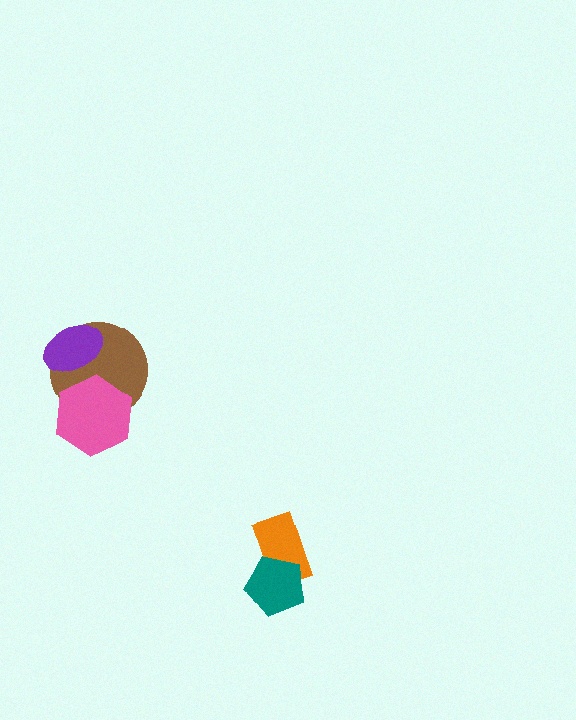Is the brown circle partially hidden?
Yes, it is partially covered by another shape.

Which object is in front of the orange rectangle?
The teal pentagon is in front of the orange rectangle.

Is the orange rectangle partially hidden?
Yes, it is partially covered by another shape.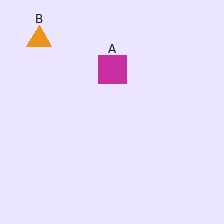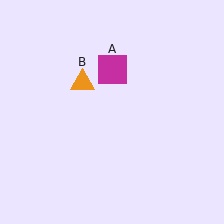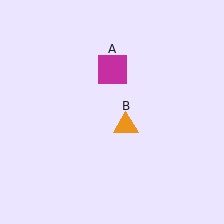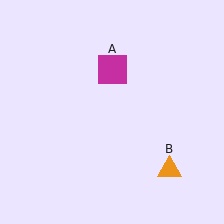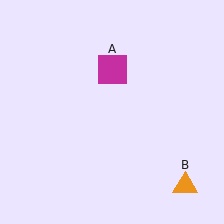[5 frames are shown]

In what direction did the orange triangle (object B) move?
The orange triangle (object B) moved down and to the right.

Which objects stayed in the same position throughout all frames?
Magenta square (object A) remained stationary.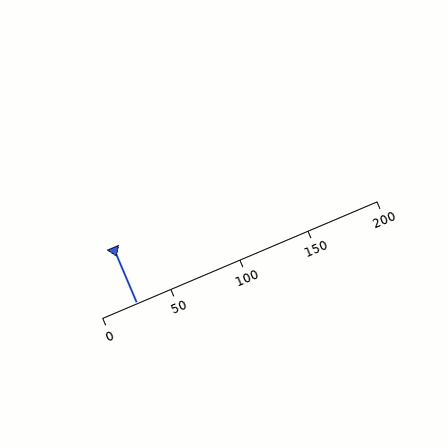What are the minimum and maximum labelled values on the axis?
The axis runs from 0 to 200.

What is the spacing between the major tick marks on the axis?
The major ticks are spaced 50 apart.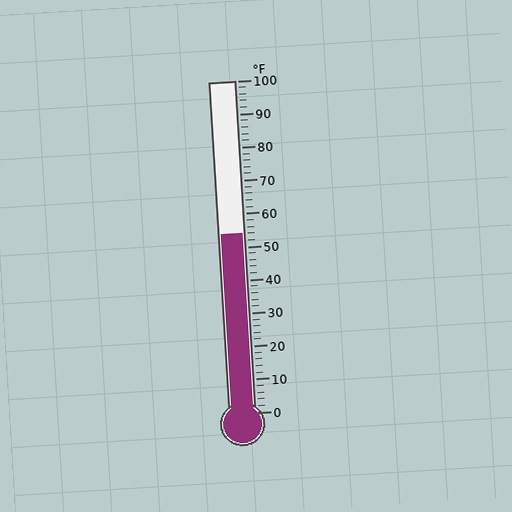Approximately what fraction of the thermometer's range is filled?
The thermometer is filled to approximately 55% of its range.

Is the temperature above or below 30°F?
The temperature is above 30°F.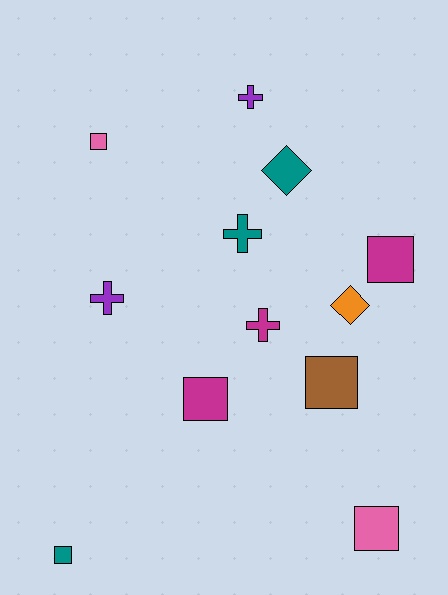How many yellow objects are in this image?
There are no yellow objects.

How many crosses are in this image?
There are 4 crosses.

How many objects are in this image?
There are 12 objects.